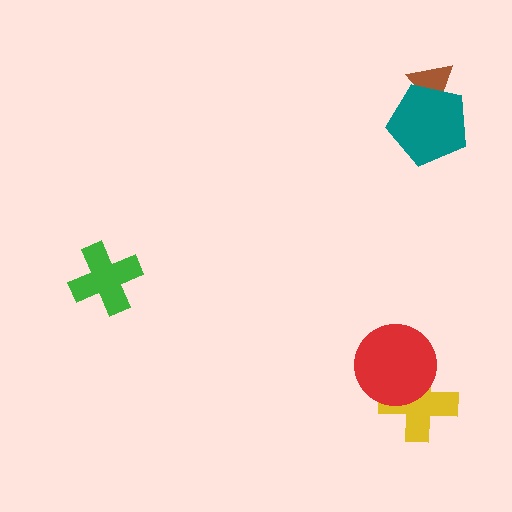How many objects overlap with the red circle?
1 object overlaps with the red circle.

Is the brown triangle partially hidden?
Yes, it is partially covered by another shape.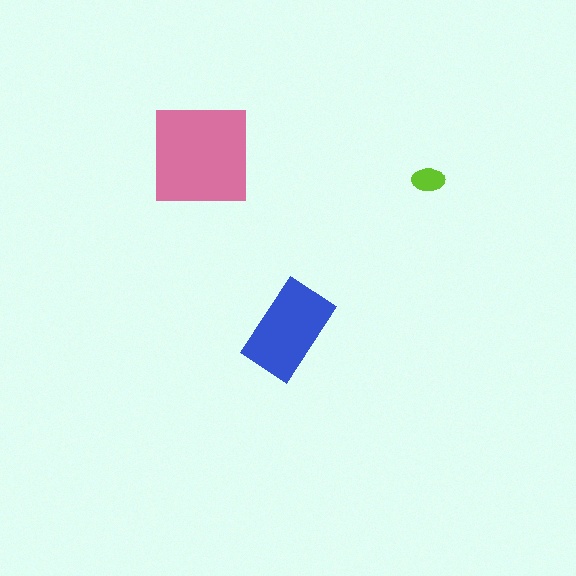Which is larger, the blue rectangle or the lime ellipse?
The blue rectangle.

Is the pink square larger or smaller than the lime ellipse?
Larger.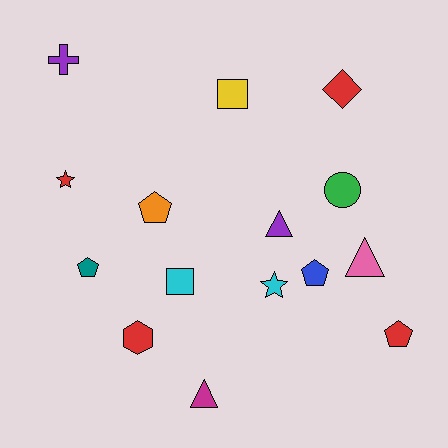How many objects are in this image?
There are 15 objects.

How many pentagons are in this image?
There are 4 pentagons.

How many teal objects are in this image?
There is 1 teal object.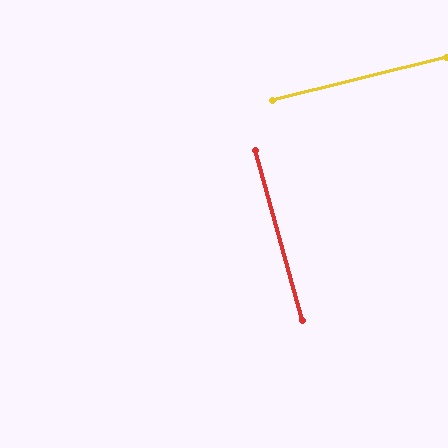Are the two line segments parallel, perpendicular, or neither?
Perpendicular — they meet at approximately 88°.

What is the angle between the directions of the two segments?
Approximately 88 degrees.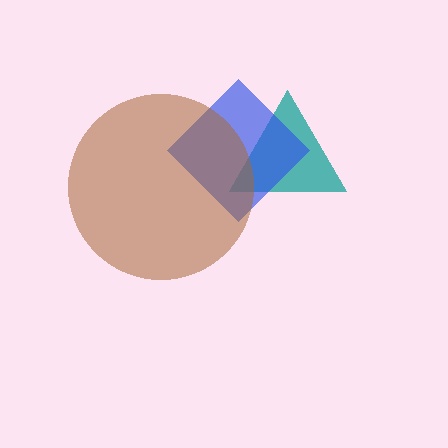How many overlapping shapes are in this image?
There are 3 overlapping shapes in the image.